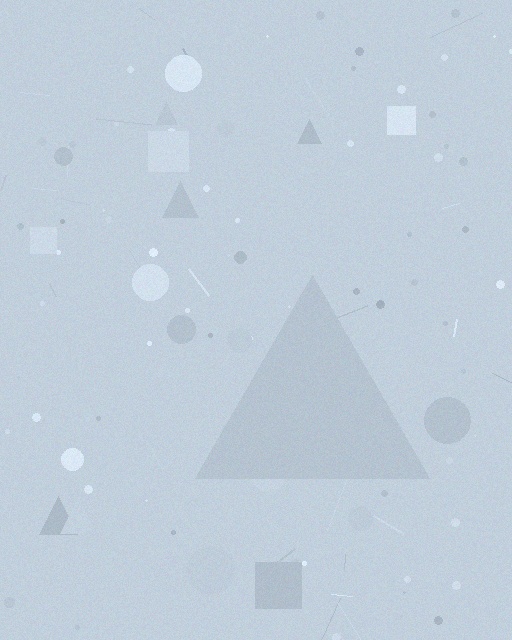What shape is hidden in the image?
A triangle is hidden in the image.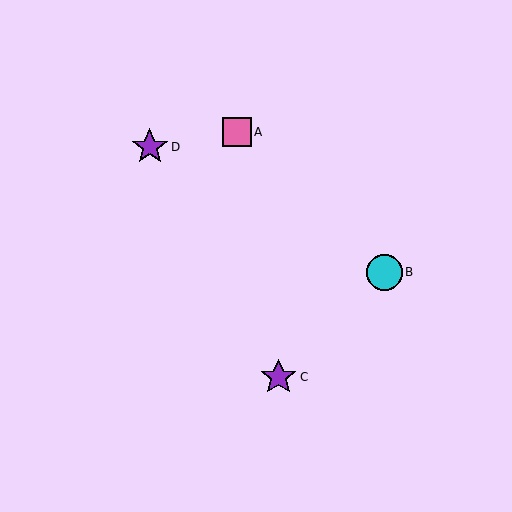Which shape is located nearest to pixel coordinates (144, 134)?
The purple star (labeled D) at (150, 147) is nearest to that location.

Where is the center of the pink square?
The center of the pink square is at (237, 132).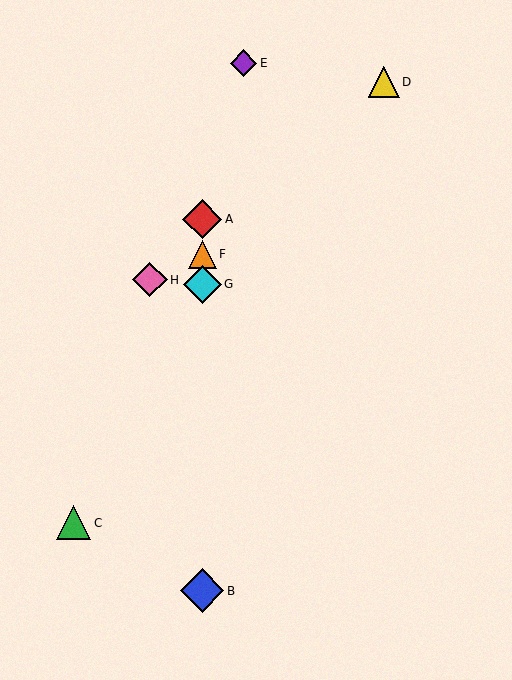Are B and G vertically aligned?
Yes, both are at x≈202.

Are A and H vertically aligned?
No, A is at x≈202 and H is at x≈150.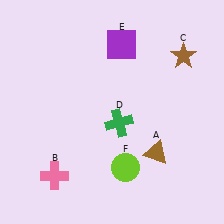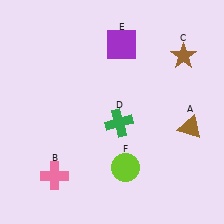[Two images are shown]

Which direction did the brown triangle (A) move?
The brown triangle (A) moved right.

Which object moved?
The brown triangle (A) moved right.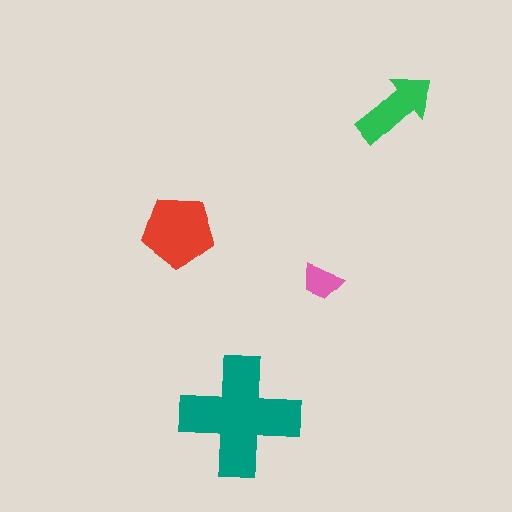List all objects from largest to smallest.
The teal cross, the red pentagon, the green arrow, the pink trapezoid.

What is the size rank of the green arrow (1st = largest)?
3rd.